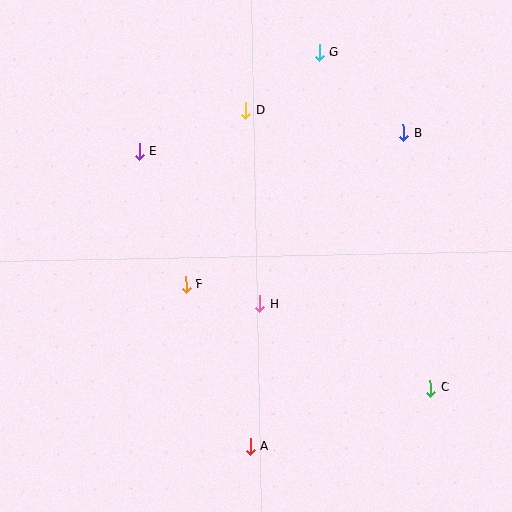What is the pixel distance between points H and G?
The distance between H and G is 258 pixels.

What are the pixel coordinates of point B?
Point B is at (404, 133).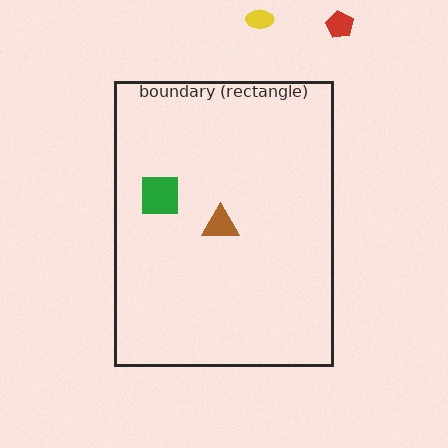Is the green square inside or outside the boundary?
Inside.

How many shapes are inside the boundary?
2 inside, 2 outside.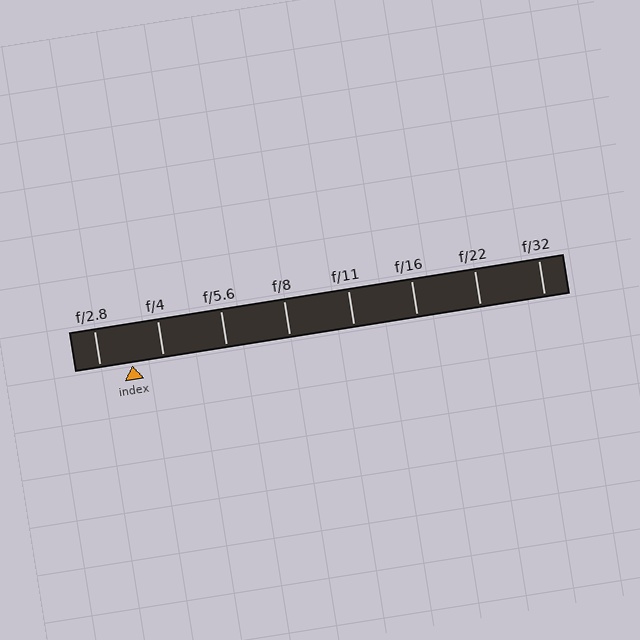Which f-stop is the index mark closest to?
The index mark is closest to f/4.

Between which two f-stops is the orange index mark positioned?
The index mark is between f/2.8 and f/4.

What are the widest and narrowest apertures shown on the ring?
The widest aperture shown is f/2.8 and the narrowest is f/32.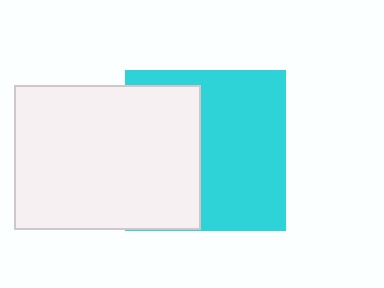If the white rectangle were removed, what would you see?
You would see the complete cyan square.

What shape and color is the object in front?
The object in front is a white rectangle.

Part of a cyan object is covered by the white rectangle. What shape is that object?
It is a square.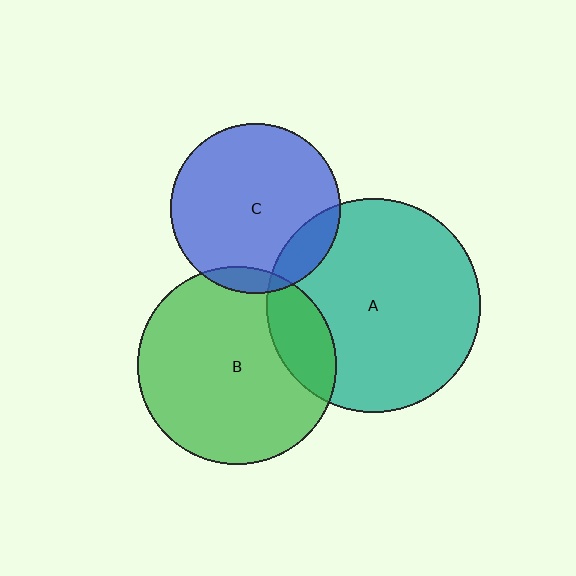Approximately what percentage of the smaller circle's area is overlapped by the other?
Approximately 15%.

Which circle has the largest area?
Circle A (teal).